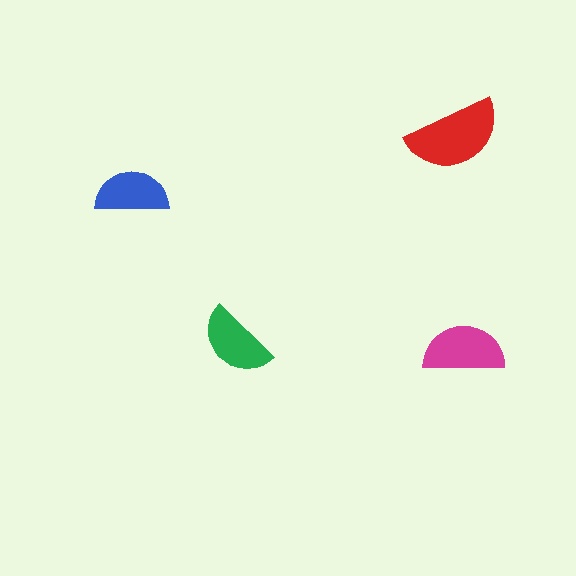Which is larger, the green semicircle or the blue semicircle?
The green one.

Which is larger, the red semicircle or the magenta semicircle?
The red one.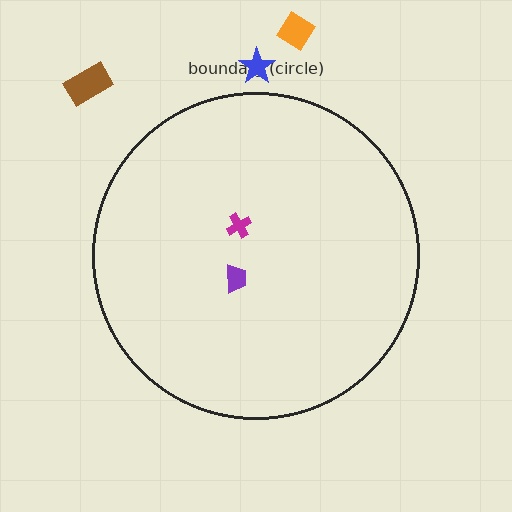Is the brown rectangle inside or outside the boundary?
Outside.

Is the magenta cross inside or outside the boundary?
Inside.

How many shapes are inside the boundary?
2 inside, 3 outside.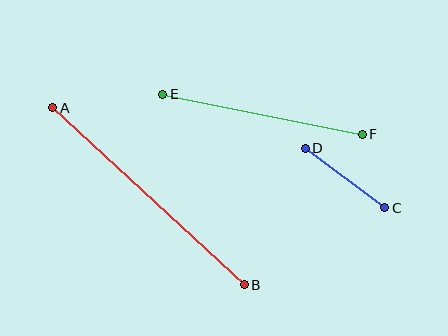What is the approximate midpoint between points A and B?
The midpoint is at approximately (149, 196) pixels.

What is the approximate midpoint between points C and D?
The midpoint is at approximately (345, 178) pixels.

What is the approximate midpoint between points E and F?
The midpoint is at approximately (262, 114) pixels.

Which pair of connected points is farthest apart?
Points A and B are farthest apart.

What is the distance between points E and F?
The distance is approximately 203 pixels.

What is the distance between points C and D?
The distance is approximately 99 pixels.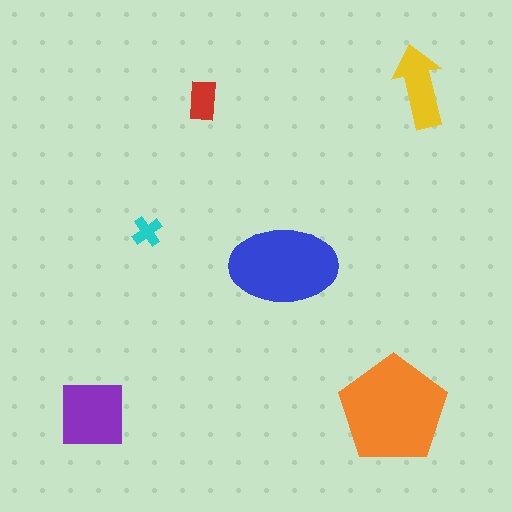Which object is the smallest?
The cyan cross.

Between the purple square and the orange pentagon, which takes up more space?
The orange pentagon.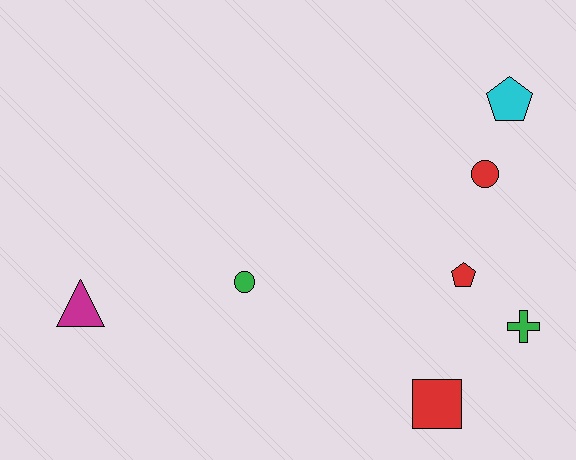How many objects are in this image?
There are 7 objects.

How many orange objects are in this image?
There are no orange objects.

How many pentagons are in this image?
There are 2 pentagons.